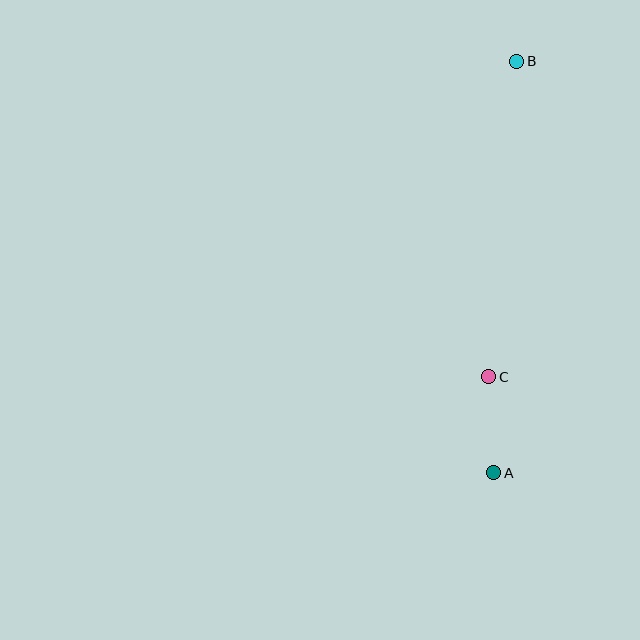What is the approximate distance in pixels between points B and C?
The distance between B and C is approximately 317 pixels.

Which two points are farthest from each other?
Points A and B are farthest from each other.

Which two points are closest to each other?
Points A and C are closest to each other.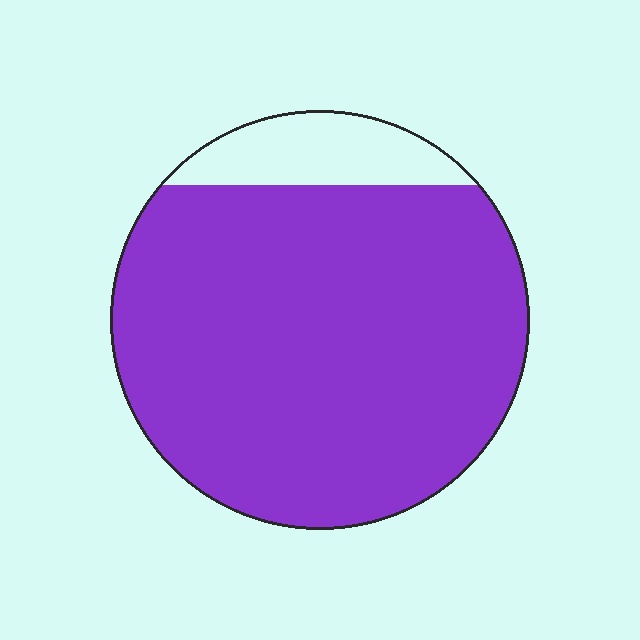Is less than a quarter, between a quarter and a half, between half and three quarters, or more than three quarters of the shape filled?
More than three quarters.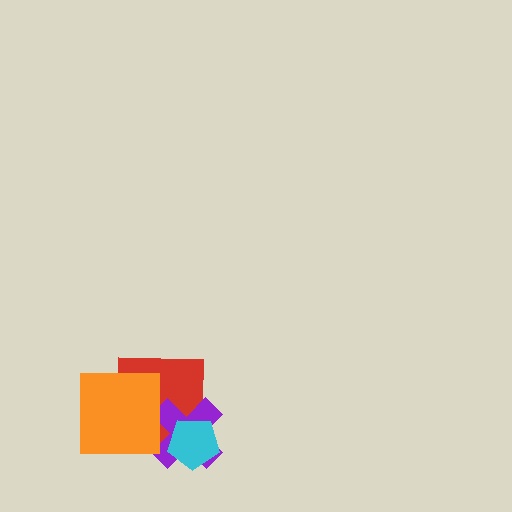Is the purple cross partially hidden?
Yes, it is partially covered by another shape.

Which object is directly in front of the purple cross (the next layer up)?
The orange square is directly in front of the purple cross.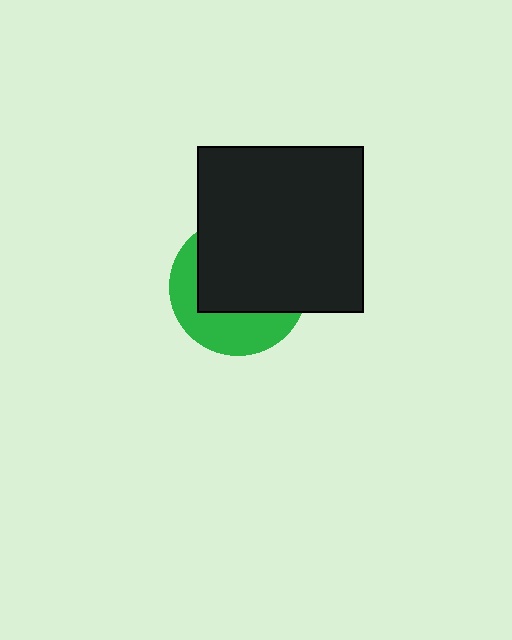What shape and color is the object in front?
The object in front is a black square.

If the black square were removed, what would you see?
You would see the complete green circle.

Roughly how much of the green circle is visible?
A small part of it is visible (roughly 38%).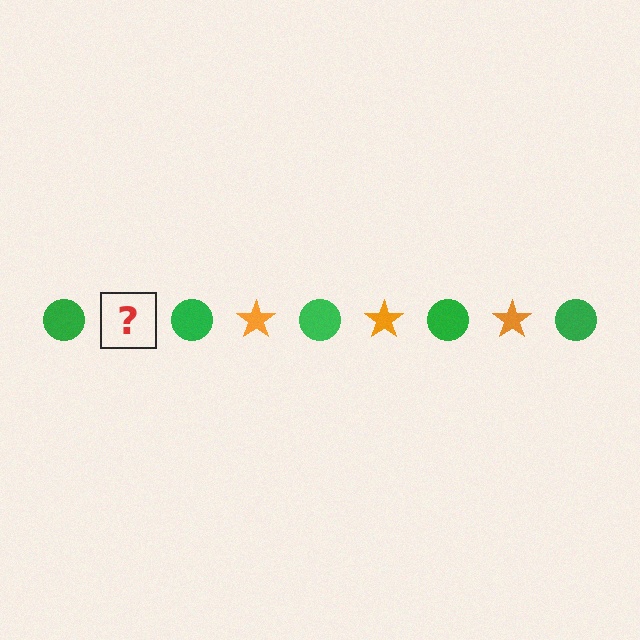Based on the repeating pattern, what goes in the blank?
The blank should be an orange star.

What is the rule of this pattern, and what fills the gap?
The rule is that the pattern alternates between green circle and orange star. The gap should be filled with an orange star.